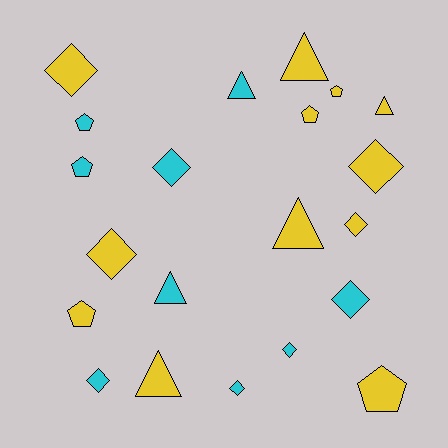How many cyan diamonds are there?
There are 5 cyan diamonds.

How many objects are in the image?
There are 21 objects.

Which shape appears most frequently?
Diamond, with 9 objects.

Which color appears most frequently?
Yellow, with 12 objects.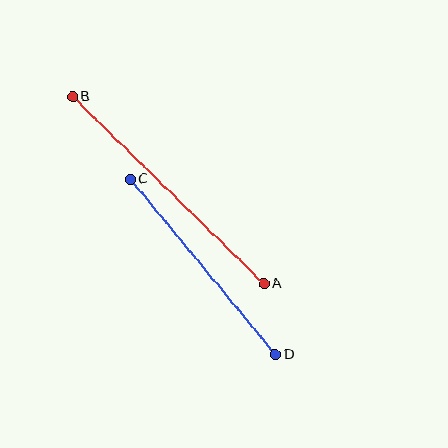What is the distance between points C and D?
The distance is approximately 228 pixels.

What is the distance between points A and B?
The distance is approximately 267 pixels.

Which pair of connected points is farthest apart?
Points A and B are farthest apart.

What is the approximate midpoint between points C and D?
The midpoint is at approximately (203, 267) pixels.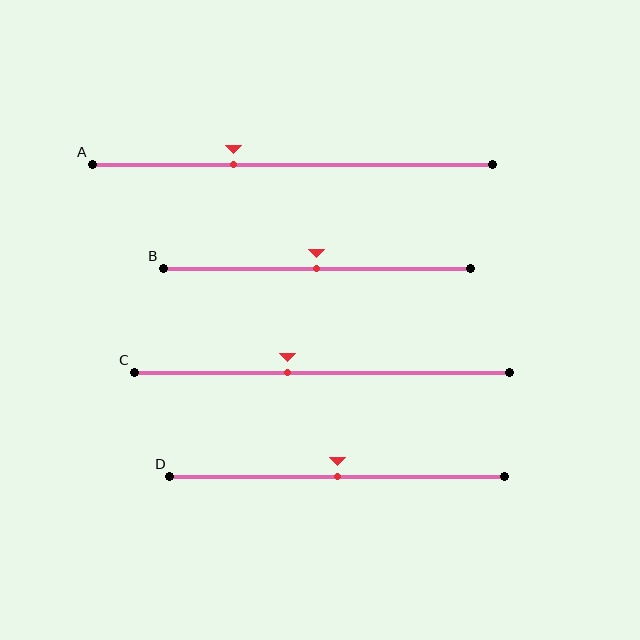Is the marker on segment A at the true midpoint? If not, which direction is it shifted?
No, the marker on segment A is shifted to the left by about 15% of the segment length.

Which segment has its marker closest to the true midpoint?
Segment B has its marker closest to the true midpoint.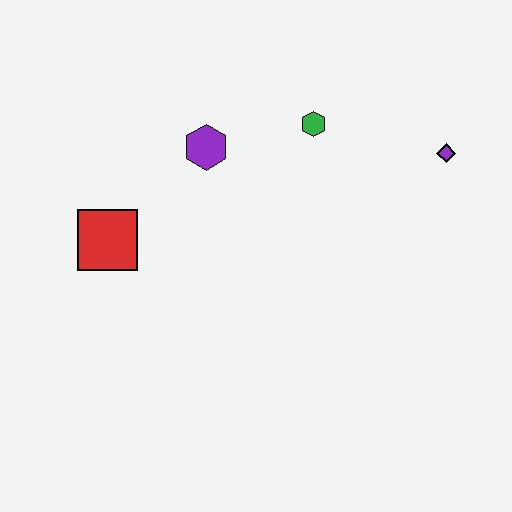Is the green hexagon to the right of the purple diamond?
No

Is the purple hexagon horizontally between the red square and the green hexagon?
Yes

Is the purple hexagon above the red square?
Yes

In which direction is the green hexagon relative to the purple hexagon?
The green hexagon is to the right of the purple hexagon.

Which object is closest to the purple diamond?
The green hexagon is closest to the purple diamond.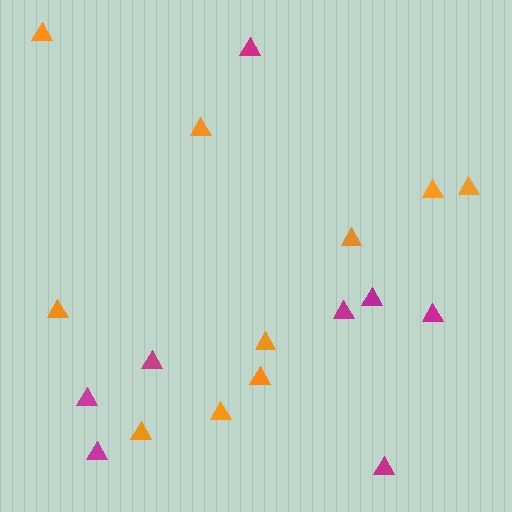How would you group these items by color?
There are 2 groups: one group of orange triangles (10) and one group of magenta triangles (8).